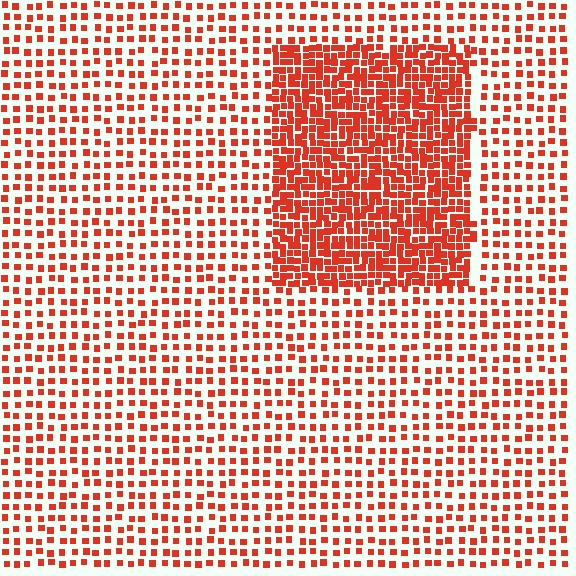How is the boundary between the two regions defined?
The boundary is defined by a change in element density (approximately 2.4x ratio). All elements are the same color, size, and shape.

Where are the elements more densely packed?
The elements are more densely packed inside the rectangle boundary.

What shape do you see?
I see a rectangle.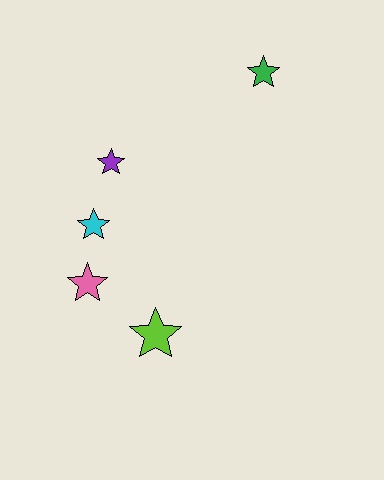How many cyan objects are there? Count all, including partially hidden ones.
There is 1 cyan object.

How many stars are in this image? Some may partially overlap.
There are 5 stars.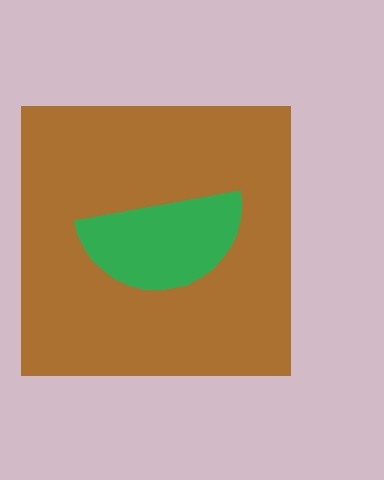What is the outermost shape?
The brown square.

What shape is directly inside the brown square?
The green semicircle.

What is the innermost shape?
The green semicircle.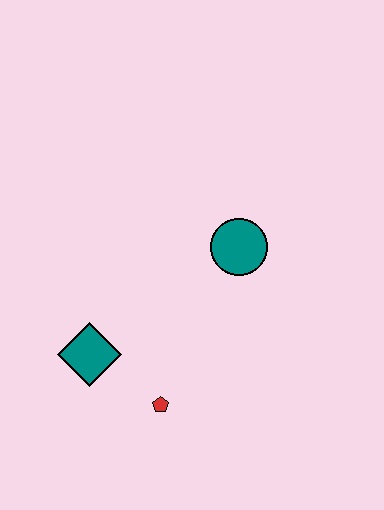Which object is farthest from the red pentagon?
The teal circle is farthest from the red pentagon.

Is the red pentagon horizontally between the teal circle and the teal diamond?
Yes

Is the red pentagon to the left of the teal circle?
Yes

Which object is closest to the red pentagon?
The teal diamond is closest to the red pentagon.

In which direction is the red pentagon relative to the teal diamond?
The red pentagon is to the right of the teal diamond.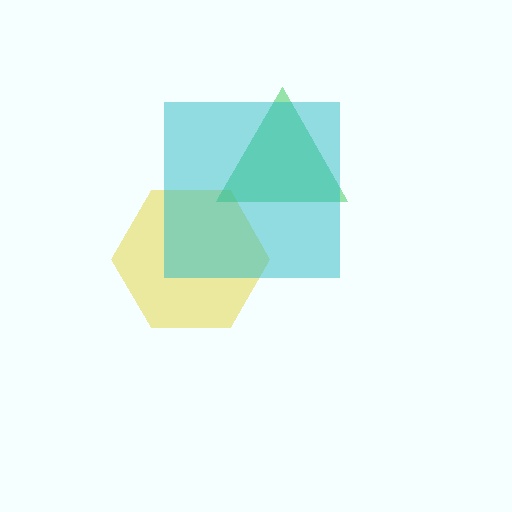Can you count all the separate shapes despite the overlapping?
Yes, there are 3 separate shapes.